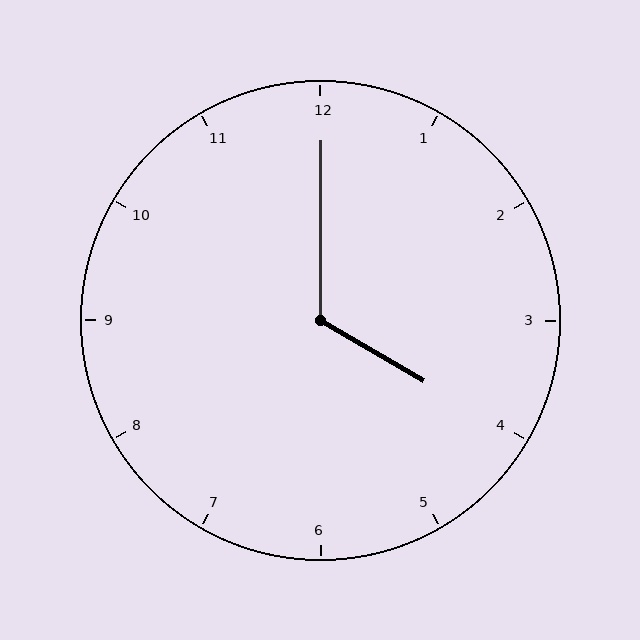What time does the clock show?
4:00.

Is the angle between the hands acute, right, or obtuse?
It is obtuse.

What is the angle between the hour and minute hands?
Approximately 120 degrees.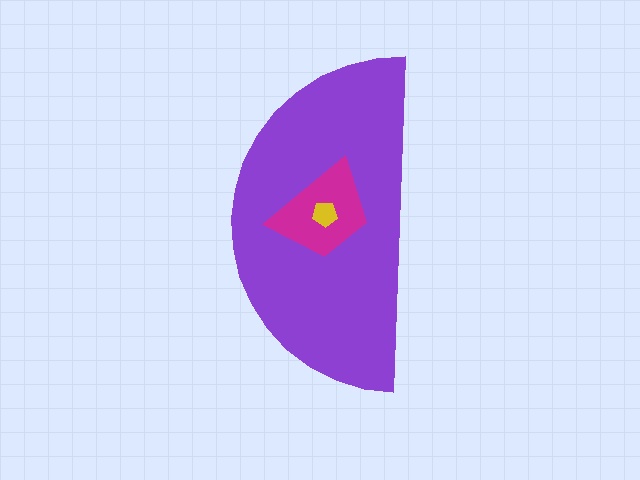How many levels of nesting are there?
3.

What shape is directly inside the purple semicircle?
The magenta trapezoid.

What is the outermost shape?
The purple semicircle.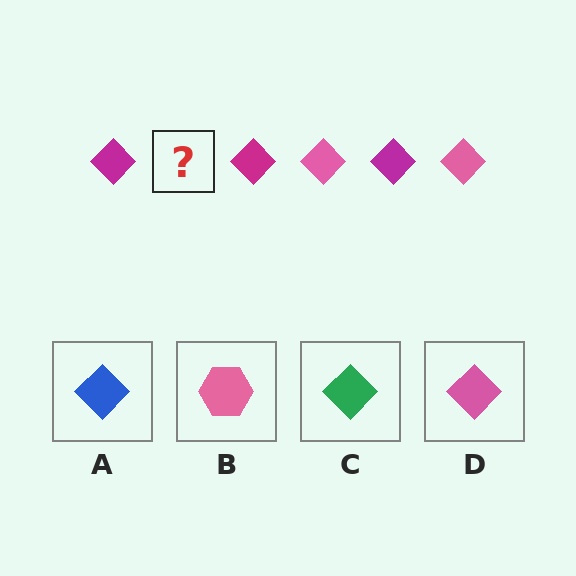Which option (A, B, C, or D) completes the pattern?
D.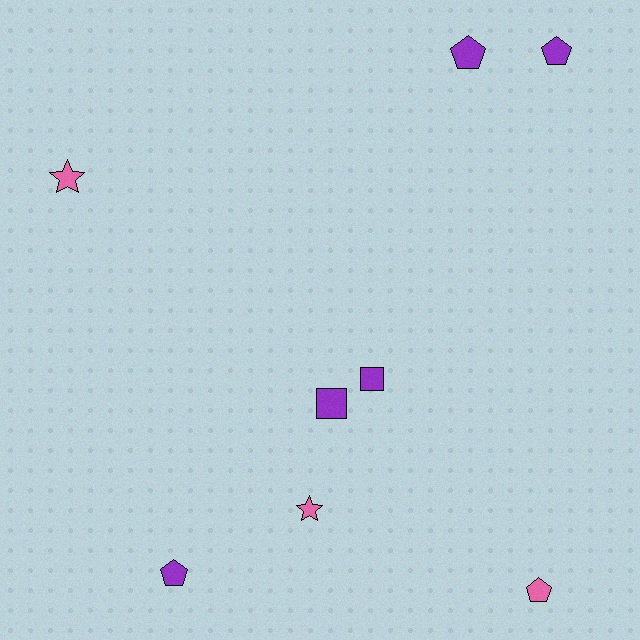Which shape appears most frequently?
Pentagon, with 4 objects.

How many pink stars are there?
There are 2 pink stars.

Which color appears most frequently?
Purple, with 5 objects.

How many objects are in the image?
There are 8 objects.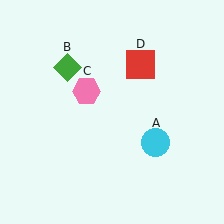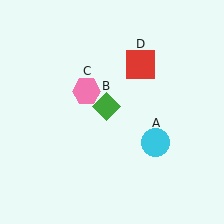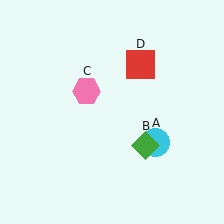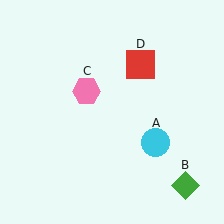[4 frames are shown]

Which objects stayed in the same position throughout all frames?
Cyan circle (object A) and pink hexagon (object C) and red square (object D) remained stationary.